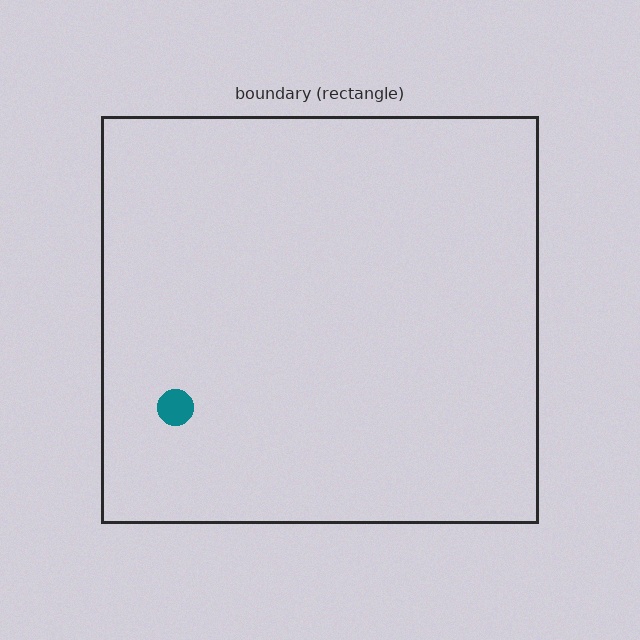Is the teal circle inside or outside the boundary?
Inside.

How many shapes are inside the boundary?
1 inside, 0 outside.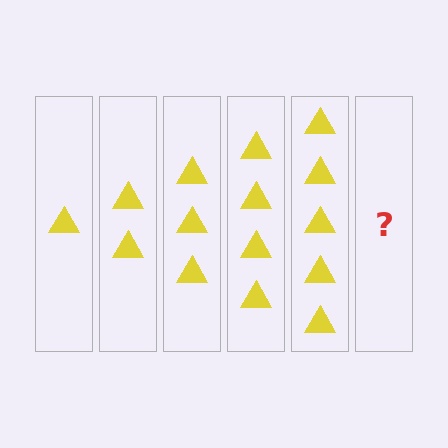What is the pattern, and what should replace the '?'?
The pattern is that each step adds one more triangle. The '?' should be 6 triangles.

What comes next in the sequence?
The next element should be 6 triangles.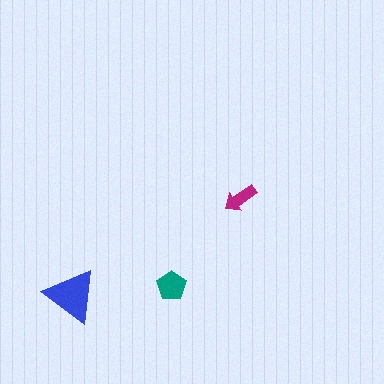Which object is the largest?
The blue triangle.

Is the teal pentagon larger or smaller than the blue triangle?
Smaller.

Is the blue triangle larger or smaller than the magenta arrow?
Larger.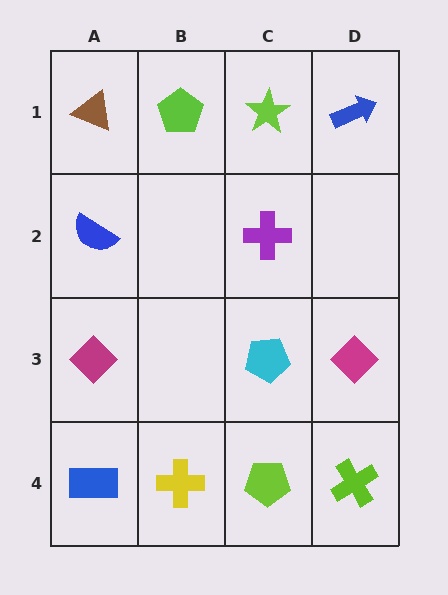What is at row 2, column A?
A blue semicircle.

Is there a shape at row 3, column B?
No, that cell is empty.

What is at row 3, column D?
A magenta diamond.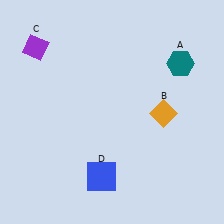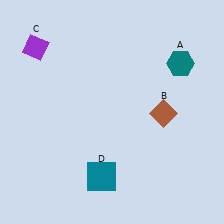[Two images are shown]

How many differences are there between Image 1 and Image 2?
There are 2 differences between the two images.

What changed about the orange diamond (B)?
In Image 1, B is orange. In Image 2, it changed to brown.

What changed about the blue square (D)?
In Image 1, D is blue. In Image 2, it changed to teal.